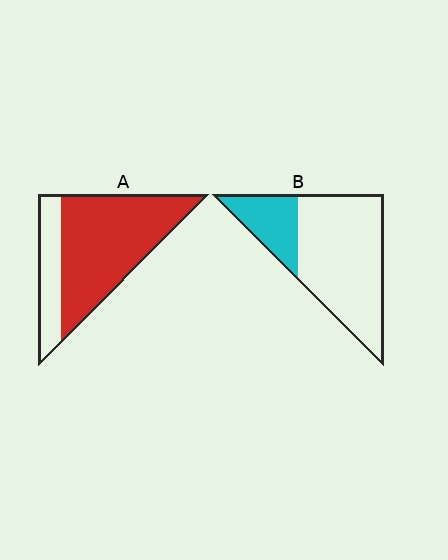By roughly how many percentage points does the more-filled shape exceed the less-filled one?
By roughly 50 percentage points (A over B).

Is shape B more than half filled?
No.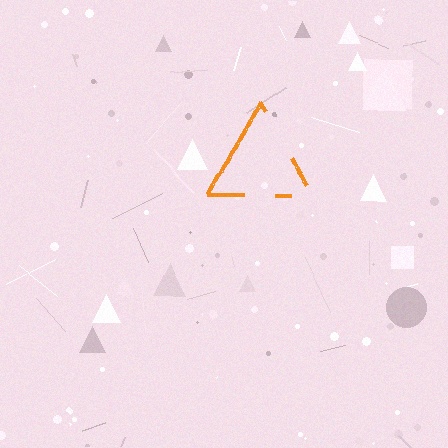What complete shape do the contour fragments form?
The contour fragments form a triangle.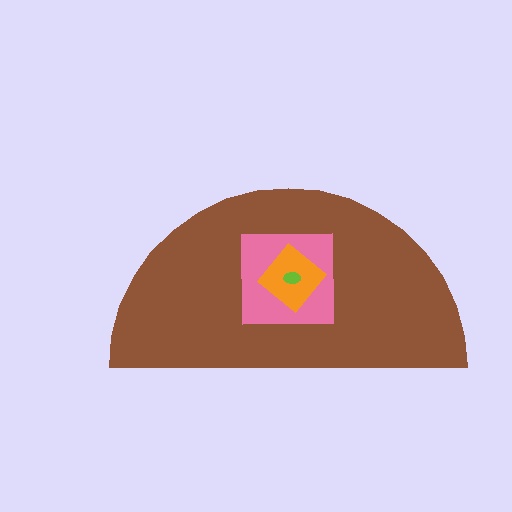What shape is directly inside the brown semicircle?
The pink square.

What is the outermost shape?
The brown semicircle.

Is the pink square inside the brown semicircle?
Yes.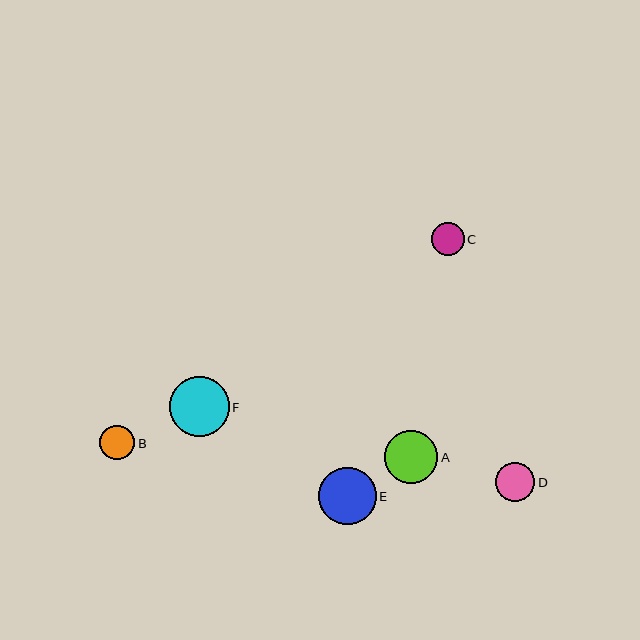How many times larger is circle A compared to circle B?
Circle A is approximately 1.5 times the size of circle B.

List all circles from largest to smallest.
From largest to smallest: F, E, A, D, B, C.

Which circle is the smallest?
Circle C is the smallest with a size of approximately 32 pixels.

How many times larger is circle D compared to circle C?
Circle D is approximately 1.2 times the size of circle C.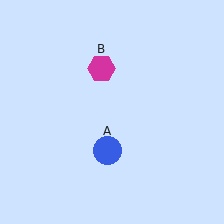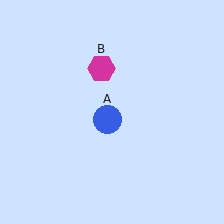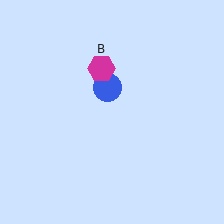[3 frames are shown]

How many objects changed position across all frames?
1 object changed position: blue circle (object A).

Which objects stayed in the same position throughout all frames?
Magenta hexagon (object B) remained stationary.